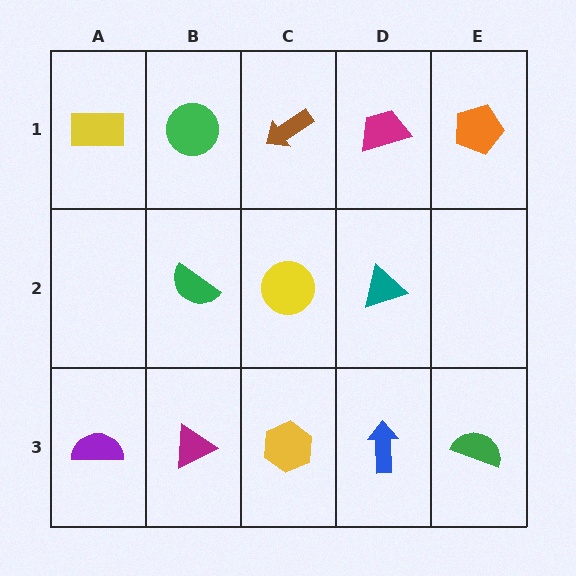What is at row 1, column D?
A magenta trapezoid.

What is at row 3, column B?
A magenta triangle.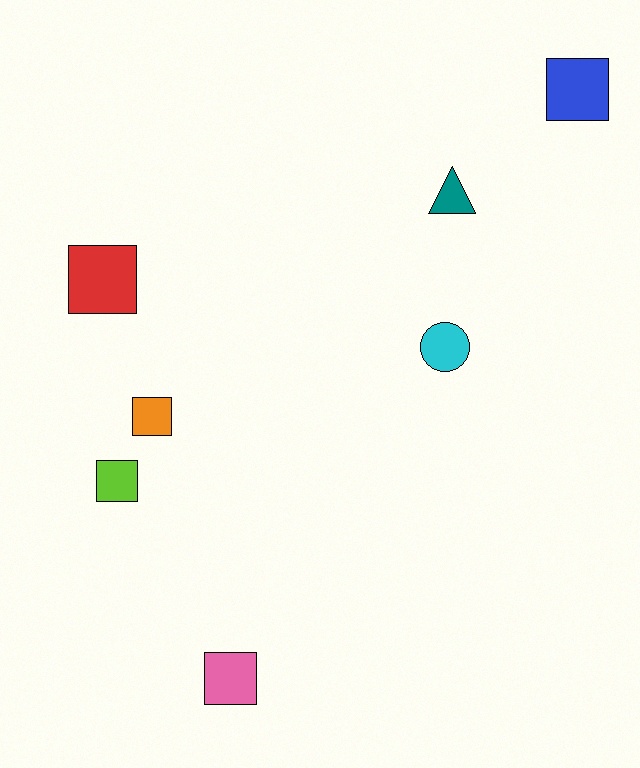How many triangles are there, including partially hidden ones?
There is 1 triangle.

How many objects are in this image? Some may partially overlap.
There are 7 objects.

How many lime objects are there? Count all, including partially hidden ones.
There is 1 lime object.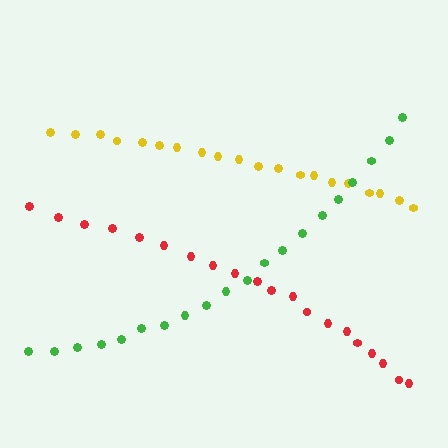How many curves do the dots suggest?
There are 3 distinct paths.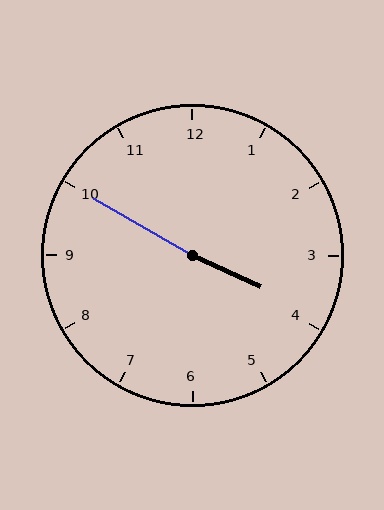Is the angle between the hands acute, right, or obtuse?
It is obtuse.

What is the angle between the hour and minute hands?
Approximately 175 degrees.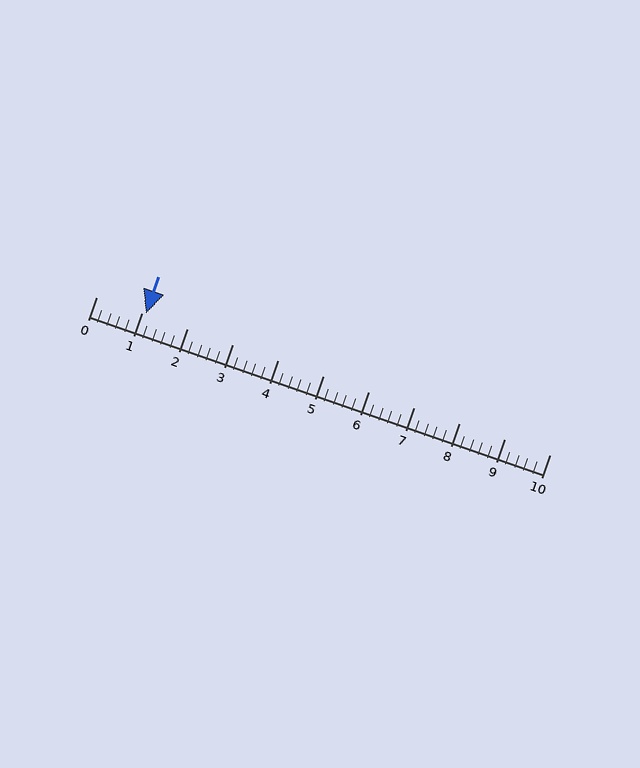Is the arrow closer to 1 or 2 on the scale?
The arrow is closer to 1.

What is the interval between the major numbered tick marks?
The major tick marks are spaced 1 units apart.